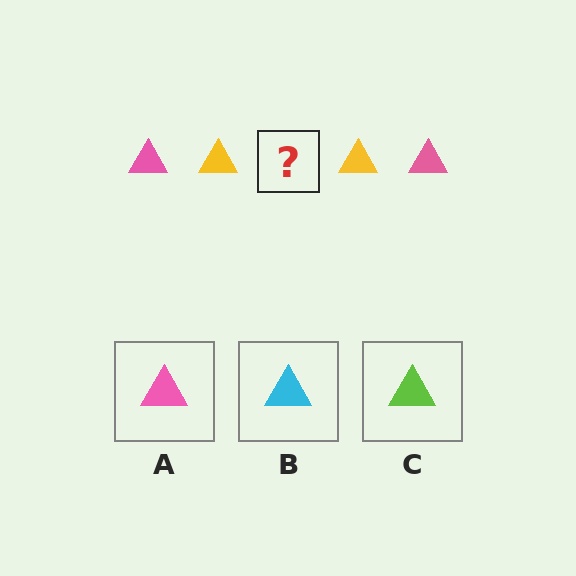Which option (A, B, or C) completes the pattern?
A.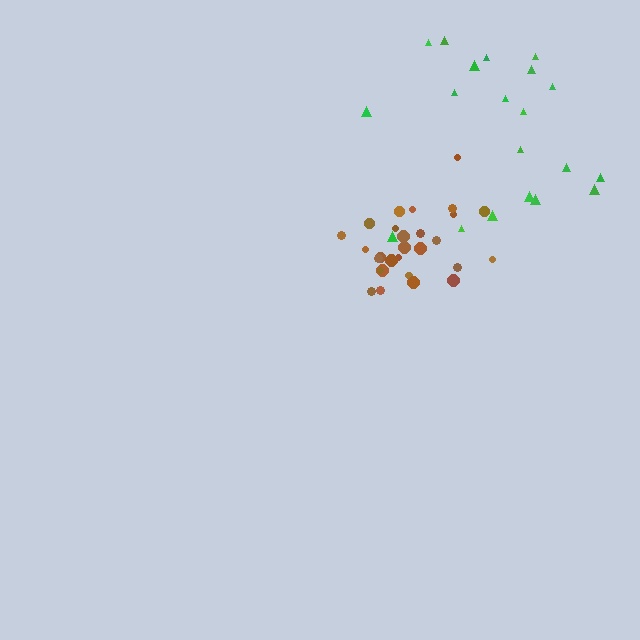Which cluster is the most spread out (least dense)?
Green.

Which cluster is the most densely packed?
Brown.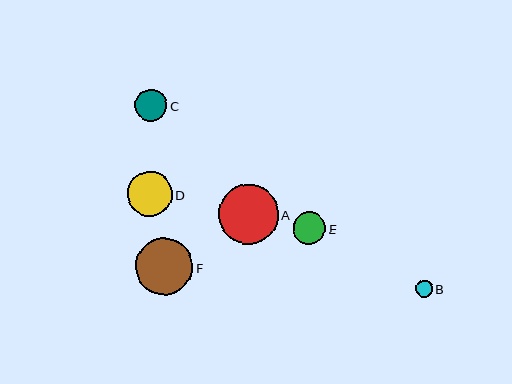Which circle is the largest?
Circle A is the largest with a size of approximately 60 pixels.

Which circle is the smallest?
Circle B is the smallest with a size of approximately 17 pixels.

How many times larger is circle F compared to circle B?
Circle F is approximately 3.4 times the size of circle B.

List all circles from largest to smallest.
From largest to smallest: A, F, D, E, C, B.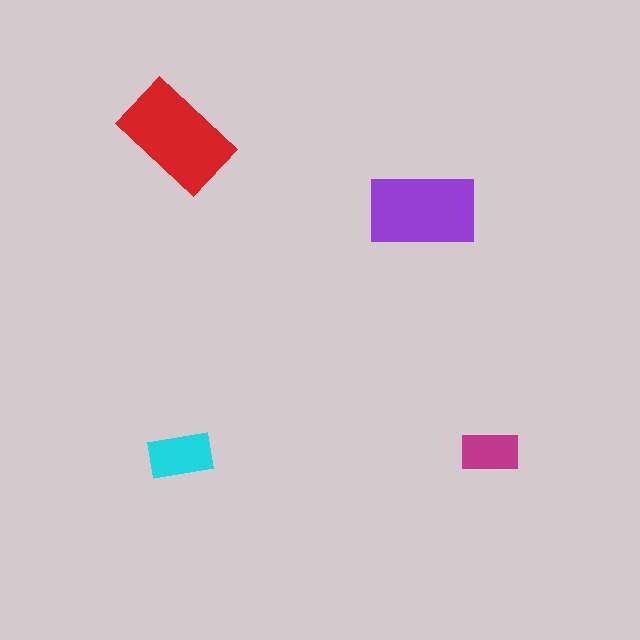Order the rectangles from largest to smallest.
the red one, the purple one, the cyan one, the magenta one.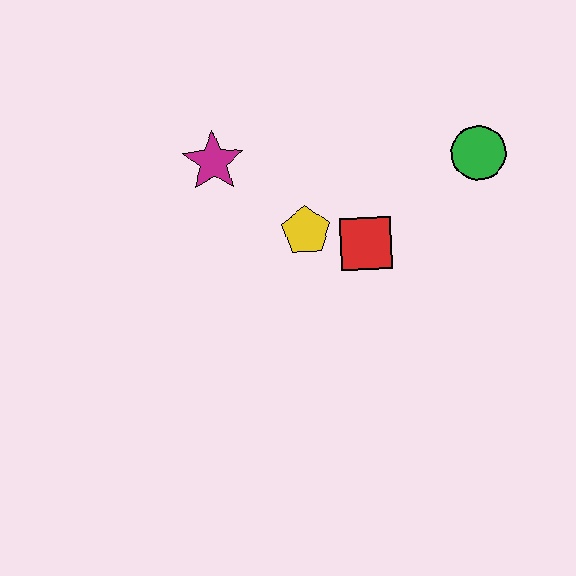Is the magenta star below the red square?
No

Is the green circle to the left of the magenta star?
No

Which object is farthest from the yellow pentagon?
The green circle is farthest from the yellow pentagon.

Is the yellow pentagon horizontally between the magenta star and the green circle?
Yes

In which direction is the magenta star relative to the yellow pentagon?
The magenta star is to the left of the yellow pentagon.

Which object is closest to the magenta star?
The yellow pentagon is closest to the magenta star.